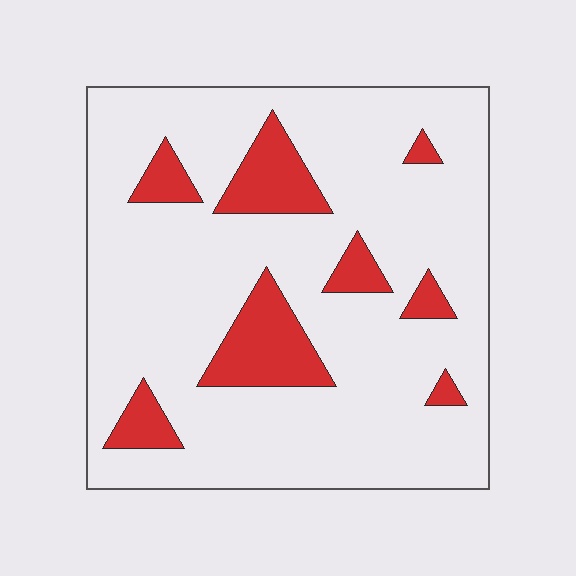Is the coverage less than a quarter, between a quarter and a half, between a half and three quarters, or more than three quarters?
Less than a quarter.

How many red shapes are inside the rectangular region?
8.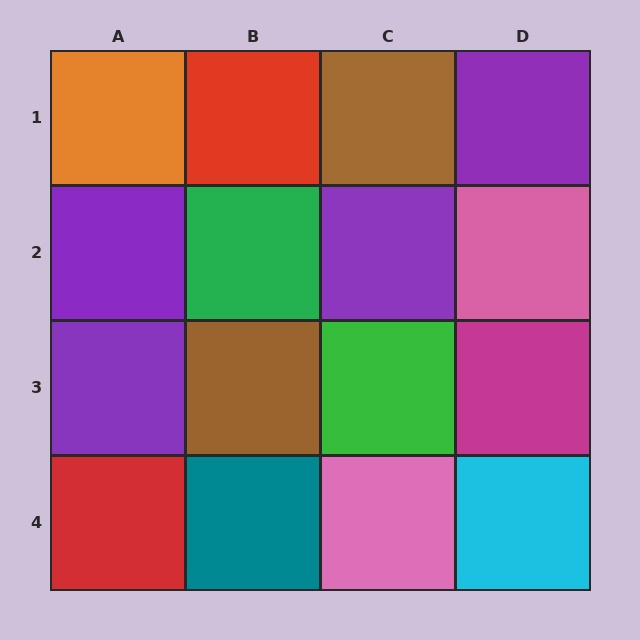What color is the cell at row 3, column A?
Purple.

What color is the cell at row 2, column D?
Pink.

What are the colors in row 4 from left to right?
Red, teal, pink, cyan.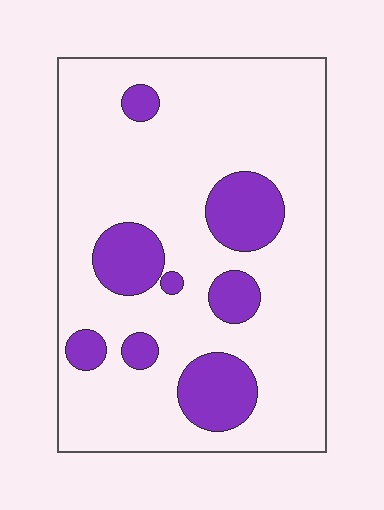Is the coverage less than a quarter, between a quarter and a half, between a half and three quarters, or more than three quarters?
Less than a quarter.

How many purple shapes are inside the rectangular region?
8.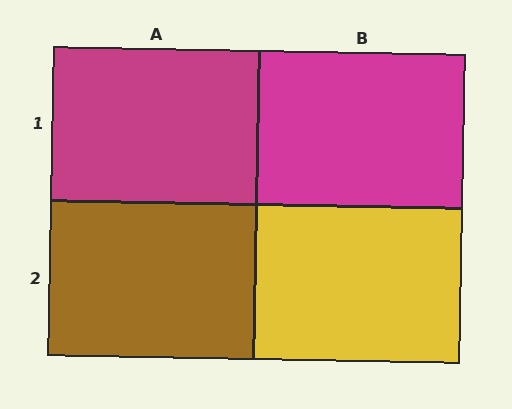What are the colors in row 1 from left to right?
Magenta, magenta.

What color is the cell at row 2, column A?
Brown.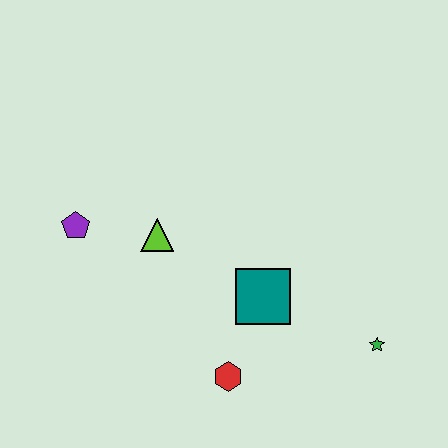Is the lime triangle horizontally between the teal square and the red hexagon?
No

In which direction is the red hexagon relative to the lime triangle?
The red hexagon is below the lime triangle.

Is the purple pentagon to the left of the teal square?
Yes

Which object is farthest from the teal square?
The purple pentagon is farthest from the teal square.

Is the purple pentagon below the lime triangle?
No